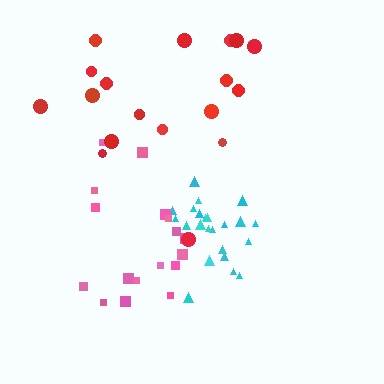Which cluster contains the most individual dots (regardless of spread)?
Cyan (23).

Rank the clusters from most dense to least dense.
cyan, pink, red.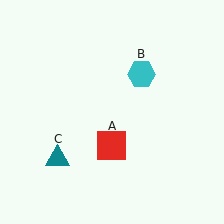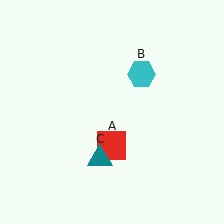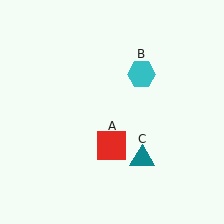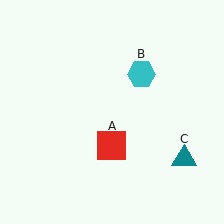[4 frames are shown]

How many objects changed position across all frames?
1 object changed position: teal triangle (object C).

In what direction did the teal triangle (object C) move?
The teal triangle (object C) moved right.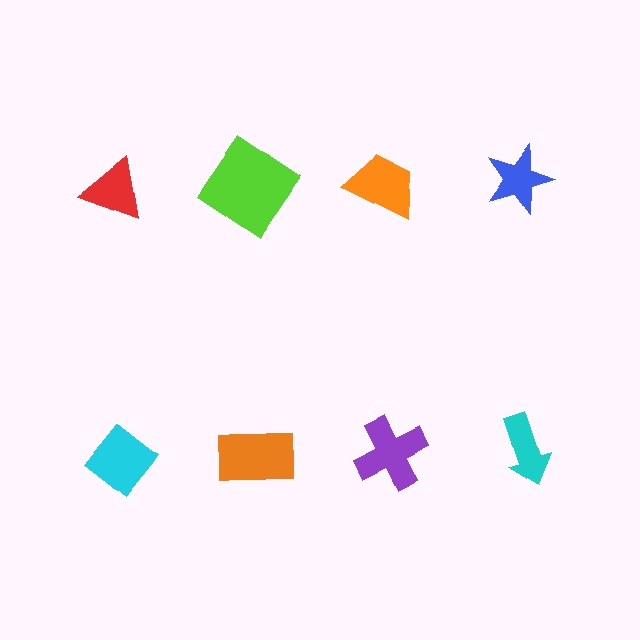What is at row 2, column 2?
An orange rectangle.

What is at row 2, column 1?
A cyan diamond.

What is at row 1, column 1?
A red triangle.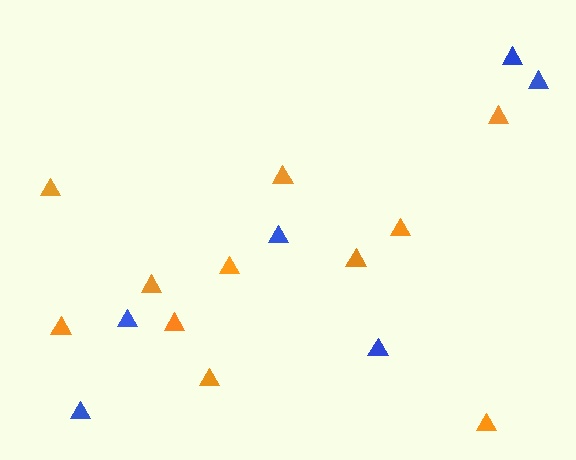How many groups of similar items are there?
There are 2 groups: one group of blue triangles (6) and one group of orange triangles (11).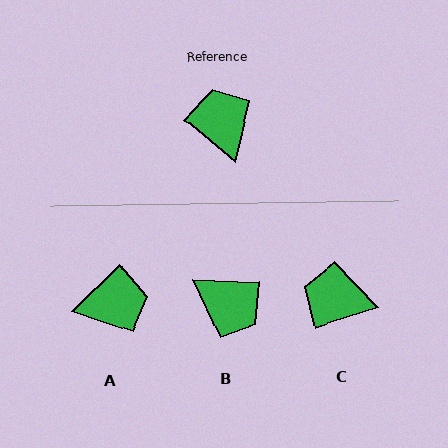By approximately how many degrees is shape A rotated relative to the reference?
Approximately 96 degrees clockwise.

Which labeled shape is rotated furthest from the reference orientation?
B, about 142 degrees away.